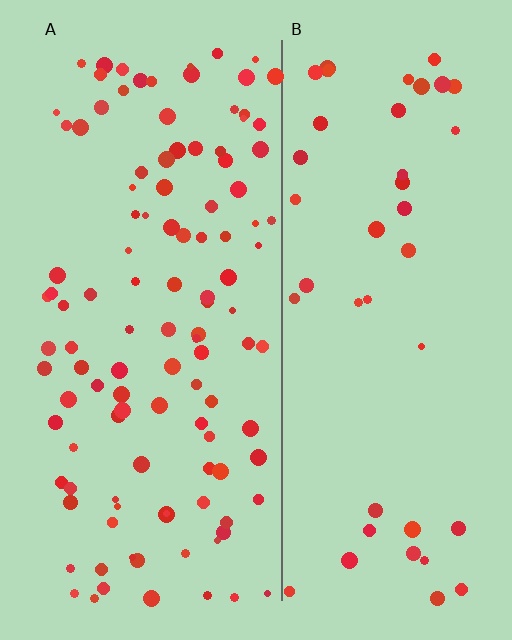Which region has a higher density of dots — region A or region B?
A (the left).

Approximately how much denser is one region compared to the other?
Approximately 2.6× — region A over region B.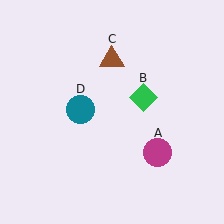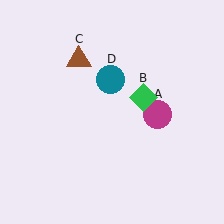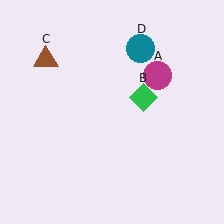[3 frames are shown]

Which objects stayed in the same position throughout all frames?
Green diamond (object B) remained stationary.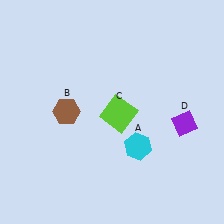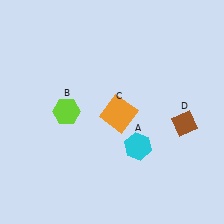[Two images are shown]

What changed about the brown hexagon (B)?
In Image 1, B is brown. In Image 2, it changed to lime.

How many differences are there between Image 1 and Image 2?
There are 3 differences between the two images.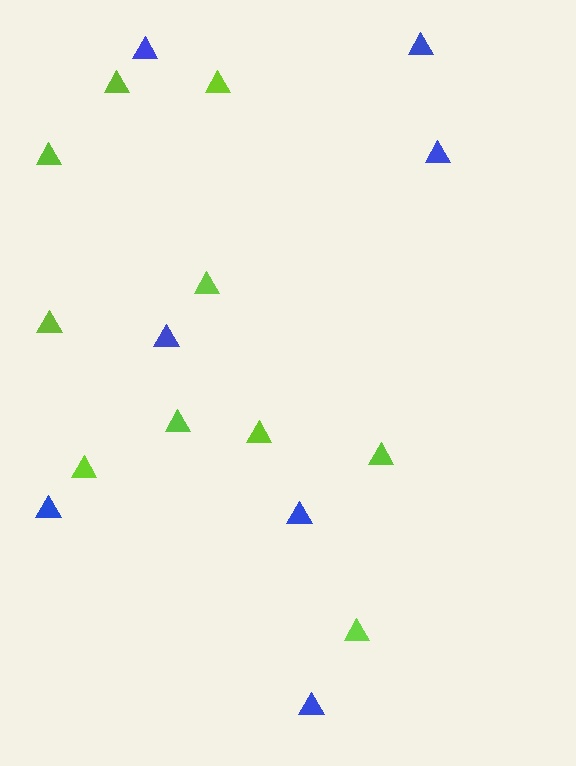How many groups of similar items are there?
There are 2 groups: one group of blue triangles (7) and one group of lime triangles (10).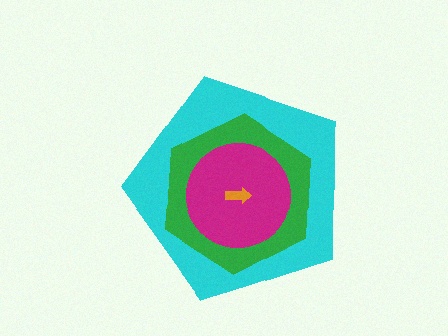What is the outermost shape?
The cyan pentagon.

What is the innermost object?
The orange arrow.